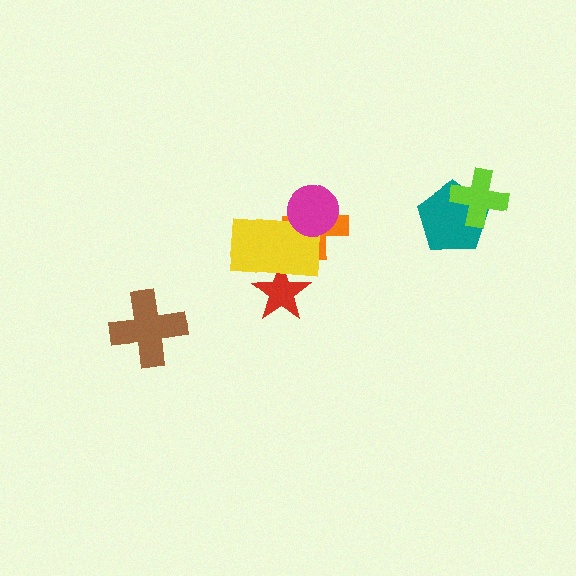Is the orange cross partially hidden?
Yes, it is partially covered by another shape.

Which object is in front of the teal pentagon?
The lime cross is in front of the teal pentagon.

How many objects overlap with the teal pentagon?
1 object overlaps with the teal pentagon.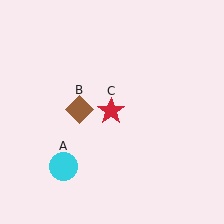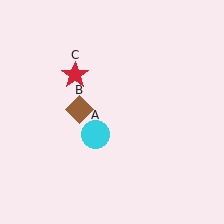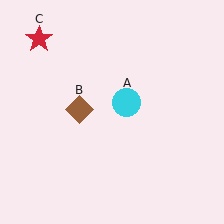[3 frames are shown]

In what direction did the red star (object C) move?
The red star (object C) moved up and to the left.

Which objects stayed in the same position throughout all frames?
Brown diamond (object B) remained stationary.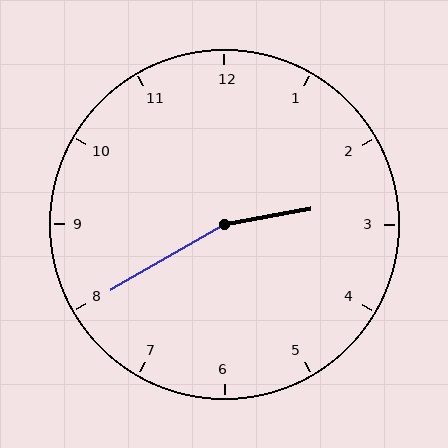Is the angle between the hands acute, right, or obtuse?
It is obtuse.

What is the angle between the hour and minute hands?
Approximately 160 degrees.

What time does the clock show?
2:40.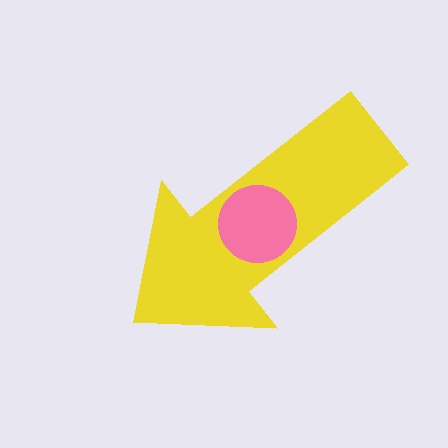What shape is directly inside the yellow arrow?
The pink circle.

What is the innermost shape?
The pink circle.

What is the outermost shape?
The yellow arrow.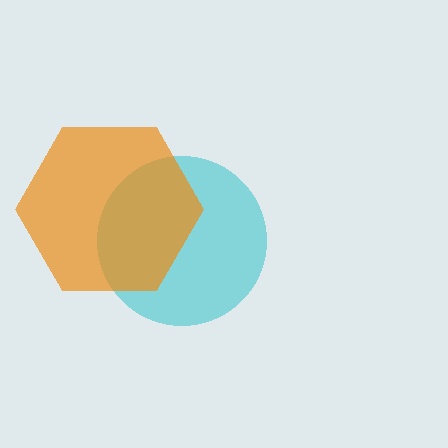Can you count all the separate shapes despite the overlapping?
Yes, there are 2 separate shapes.